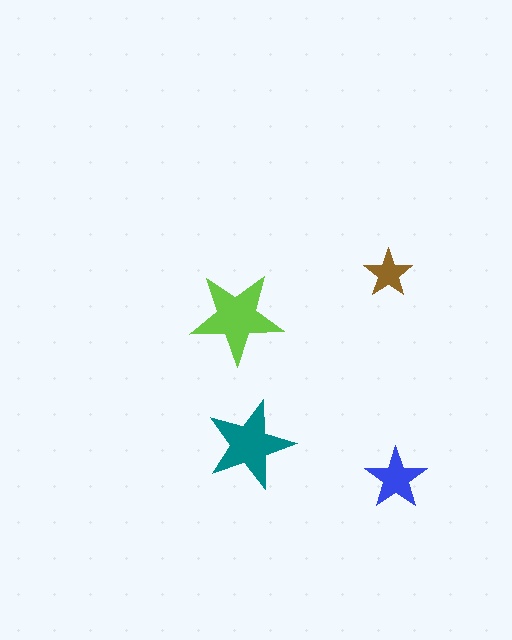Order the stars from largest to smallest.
the lime one, the teal one, the blue one, the brown one.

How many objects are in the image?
There are 4 objects in the image.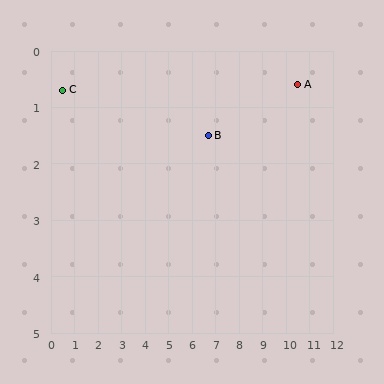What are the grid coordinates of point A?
Point A is at approximately (10.5, 0.6).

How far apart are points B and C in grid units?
Points B and C are about 6.3 grid units apart.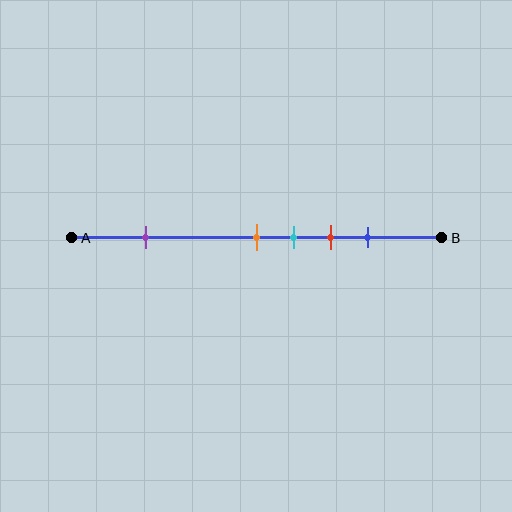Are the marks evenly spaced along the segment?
No, the marks are not evenly spaced.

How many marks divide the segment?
There are 5 marks dividing the segment.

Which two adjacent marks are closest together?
The orange and cyan marks are the closest adjacent pair.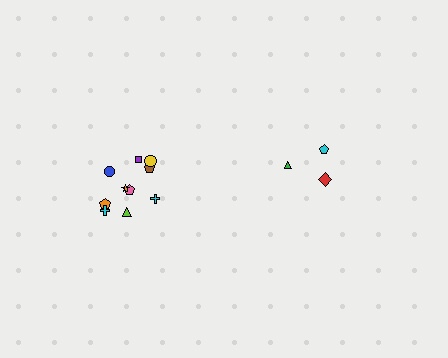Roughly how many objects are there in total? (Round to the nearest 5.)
Roughly 15 objects in total.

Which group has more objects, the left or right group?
The left group.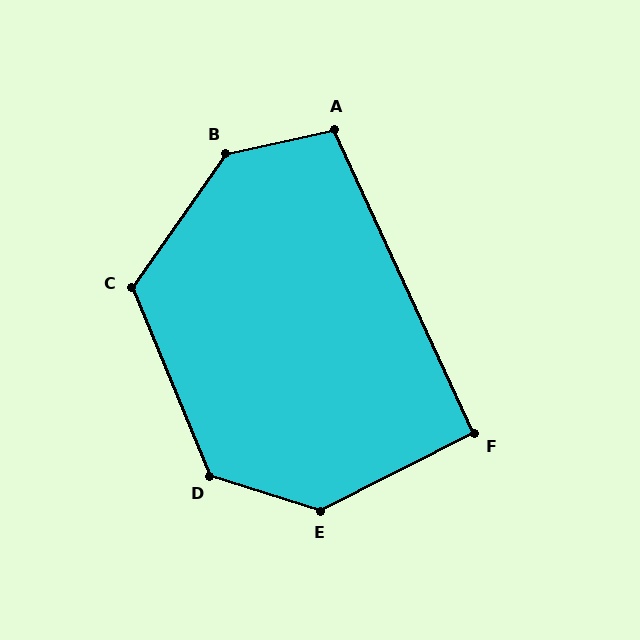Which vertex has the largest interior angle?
B, at approximately 138 degrees.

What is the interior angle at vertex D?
Approximately 130 degrees (obtuse).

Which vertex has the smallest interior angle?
F, at approximately 92 degrees.